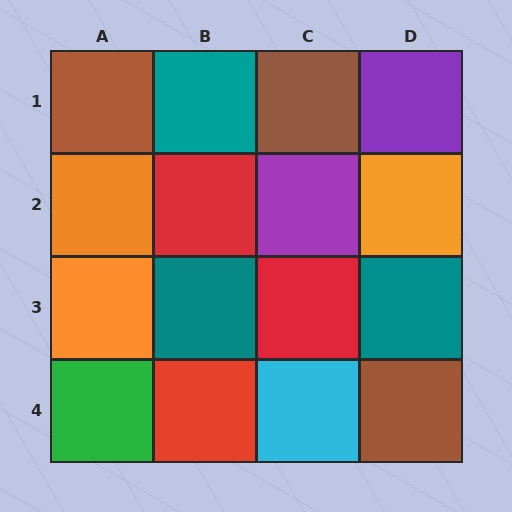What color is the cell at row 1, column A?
Brown.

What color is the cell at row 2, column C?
Purple.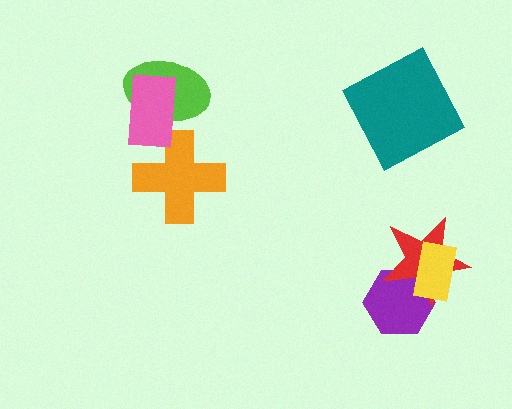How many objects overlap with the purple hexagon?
2 objects overlap with the purple hexagon.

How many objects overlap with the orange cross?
1 object overlaps with the orange cross.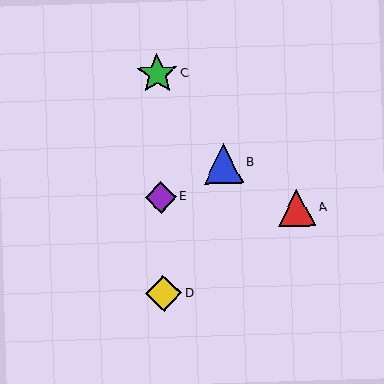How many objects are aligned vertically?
3 objects (C, D, E) are aligned vertically.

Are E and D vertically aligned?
Yes, both are at x≈161.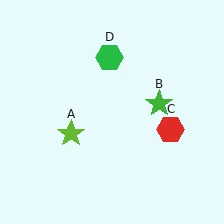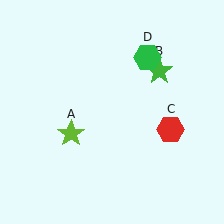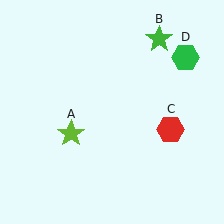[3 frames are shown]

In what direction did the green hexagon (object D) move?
The green hexagon (object D) moved right.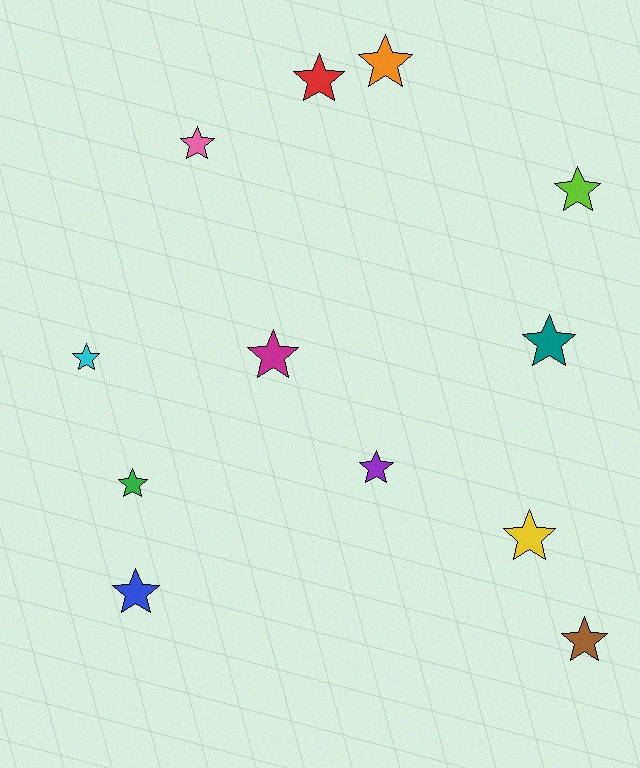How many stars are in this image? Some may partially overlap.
There are 12 stars.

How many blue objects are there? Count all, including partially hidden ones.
There is 1 blue object.